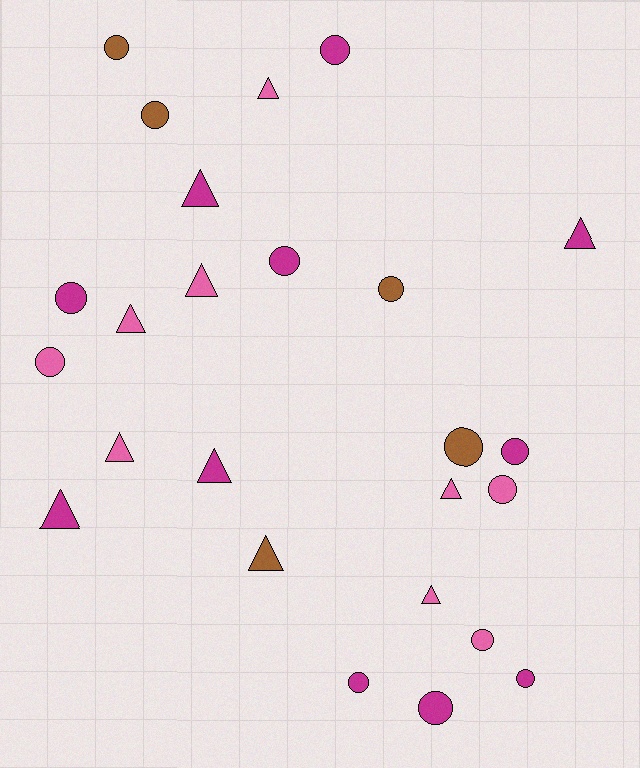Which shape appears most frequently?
Circle, with 14 objects.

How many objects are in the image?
There are 25 objects.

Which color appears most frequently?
Magenta, with 11 objects.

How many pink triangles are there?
There are 6 pink triangles.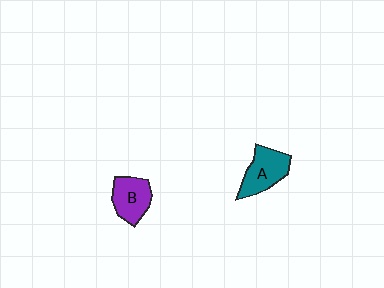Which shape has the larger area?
Shape A (teal).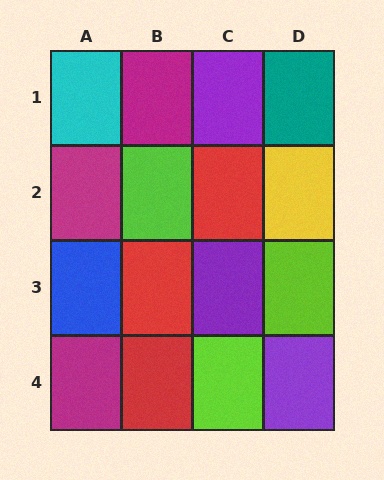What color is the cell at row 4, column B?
Red.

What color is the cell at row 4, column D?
Purple.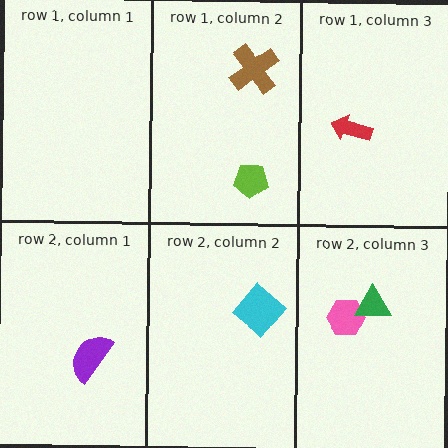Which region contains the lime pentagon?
The row 1, column 2 region.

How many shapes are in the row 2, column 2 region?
1.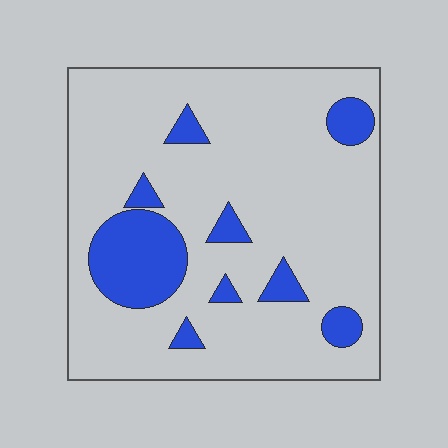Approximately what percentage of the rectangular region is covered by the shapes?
Approximately 15%.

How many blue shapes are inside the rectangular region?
9.